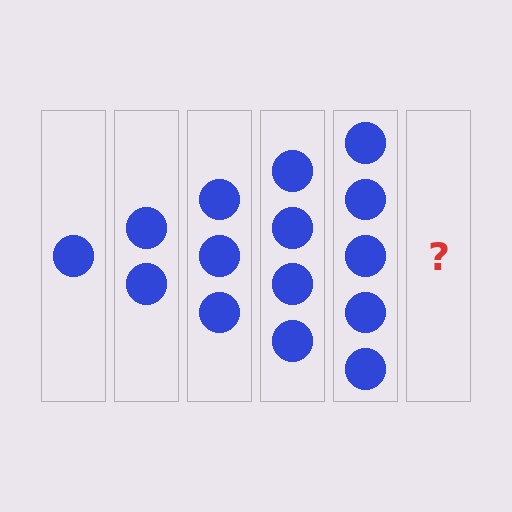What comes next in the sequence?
The next element should be 6 circles.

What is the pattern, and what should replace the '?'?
The pattern is that each step adds one more circle. The '?' should be 6 circles.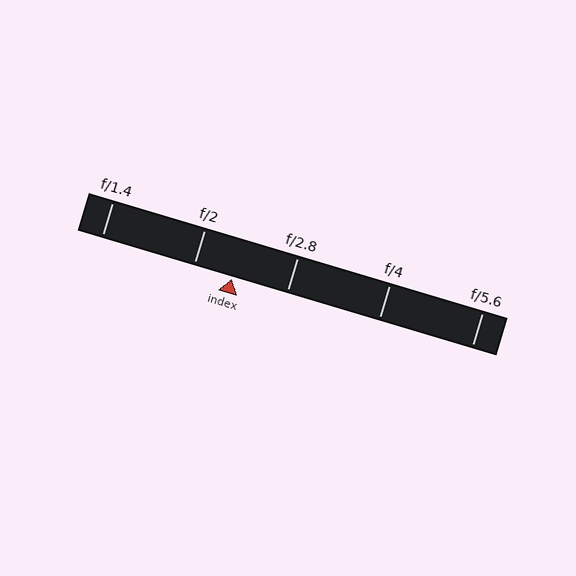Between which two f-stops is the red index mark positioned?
The index mark is between f/2 and f/2.8.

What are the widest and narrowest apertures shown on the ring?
The widest aperture shown is f/1.4 and the narrowest is f/5.6.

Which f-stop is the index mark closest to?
The index mark is closest to f/2.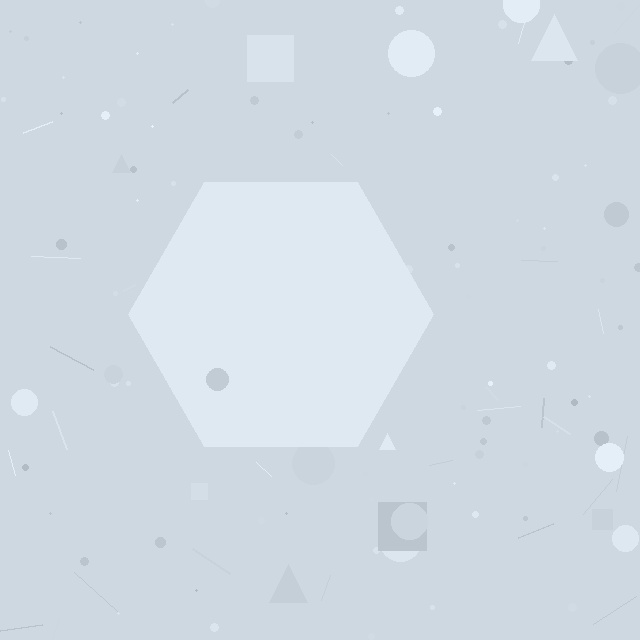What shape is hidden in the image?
A hexagon is hidden in the image.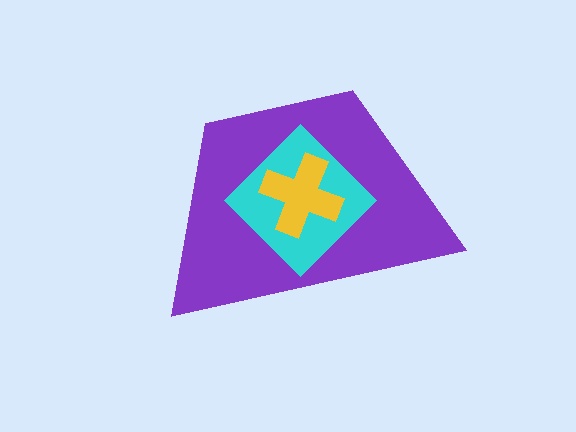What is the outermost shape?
The purple trapezoid.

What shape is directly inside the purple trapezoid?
The cyan diamond.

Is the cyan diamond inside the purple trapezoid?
Yes.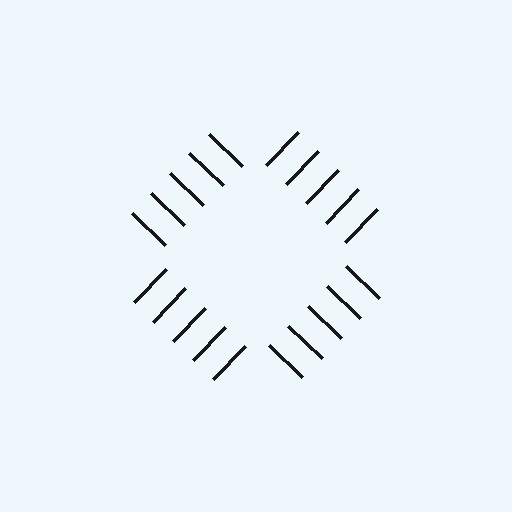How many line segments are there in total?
20 — 5 along each of the 4 edges.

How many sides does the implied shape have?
4 sides — the line-ends trace a square.